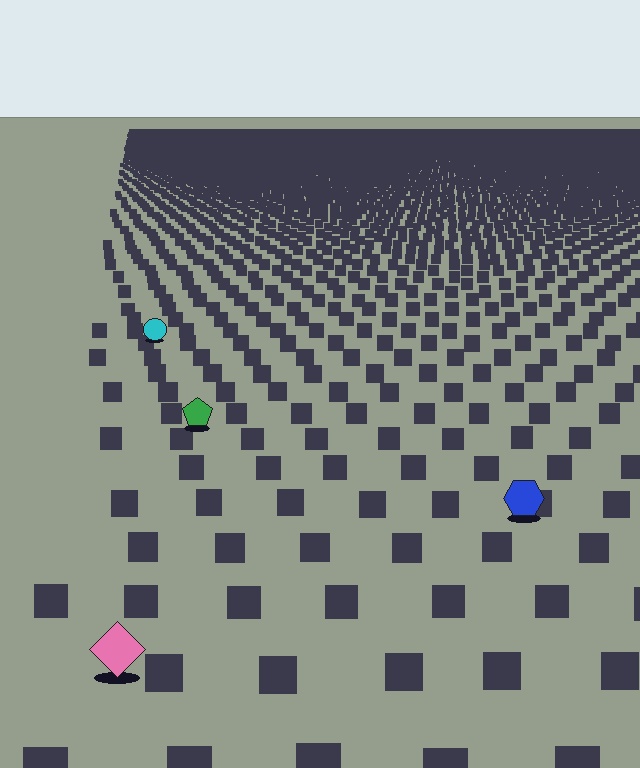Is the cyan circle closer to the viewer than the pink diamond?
No. The pink diamond is closer — you can tell from the texture gradient: the ground texture is coarser near it.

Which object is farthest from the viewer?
The cyan circle is farthest from the viewer. It appears smaller and the ground texture around it is denser.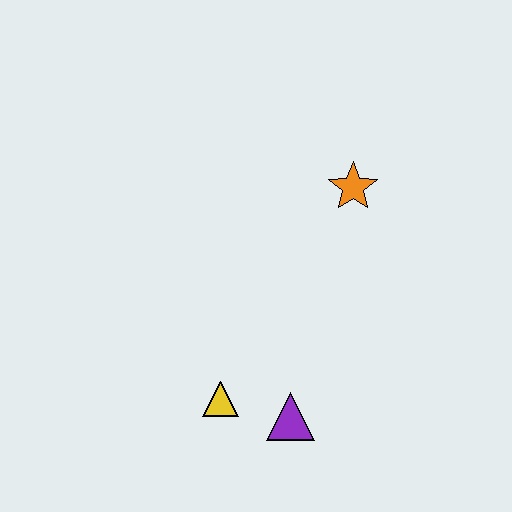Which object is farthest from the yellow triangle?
The orange star is farthest from the yellow triangle.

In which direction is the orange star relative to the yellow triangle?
The orange star is above the yellow triangle.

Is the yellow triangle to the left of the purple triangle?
Yes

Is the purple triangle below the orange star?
Yes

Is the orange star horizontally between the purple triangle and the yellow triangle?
No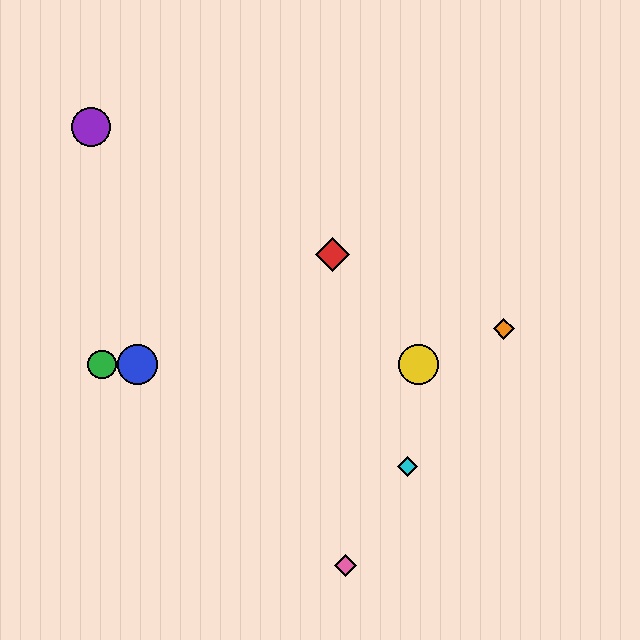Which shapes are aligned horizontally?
The blue circle, the green circle, the yellow circle are aligned horizontally.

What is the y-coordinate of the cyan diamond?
The cyan diamond is at y≈466.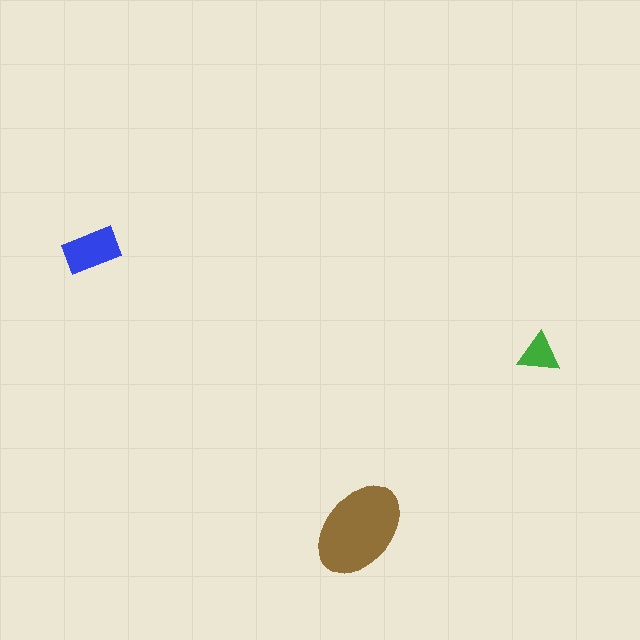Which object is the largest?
The brown ellipse.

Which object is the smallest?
The green triangle.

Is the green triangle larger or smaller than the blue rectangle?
Smaller.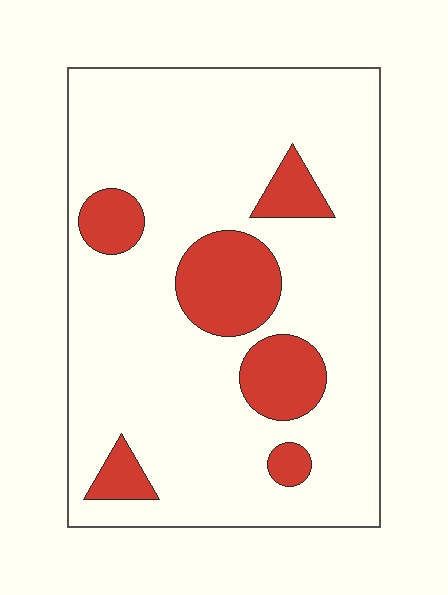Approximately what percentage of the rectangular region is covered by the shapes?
Approximately 20%.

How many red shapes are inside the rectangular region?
6.